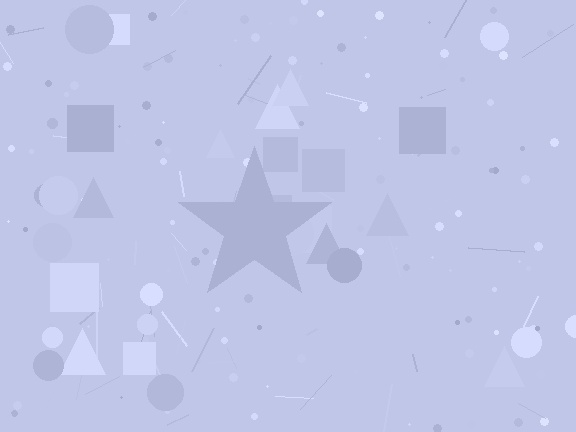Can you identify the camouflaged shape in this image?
The camouflaged shape is a star.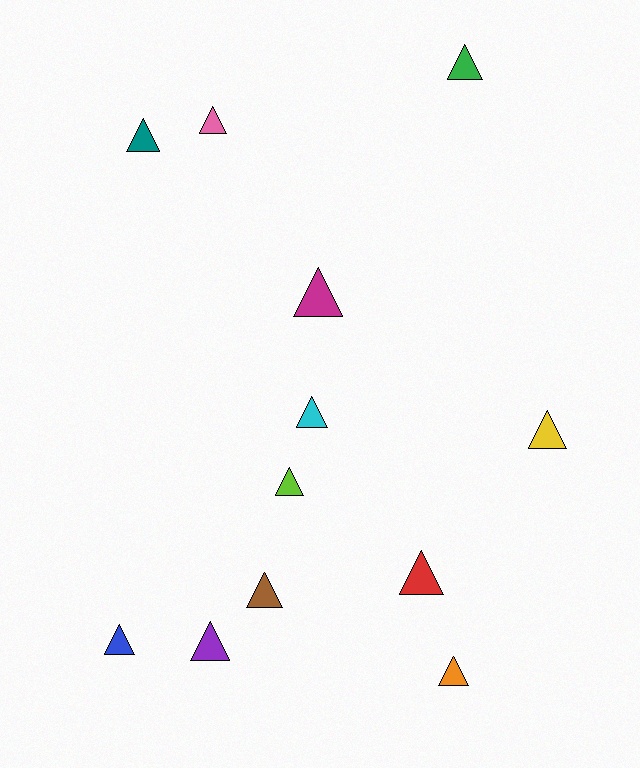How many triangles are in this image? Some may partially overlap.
There are 12 triangles.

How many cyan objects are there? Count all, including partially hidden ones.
There is 1 cyan object.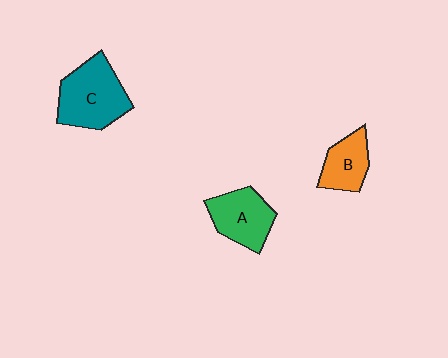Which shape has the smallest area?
Shape B (orange).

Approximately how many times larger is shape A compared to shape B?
Approximately 1.3 times.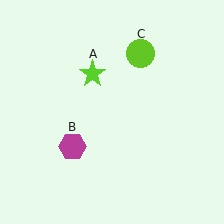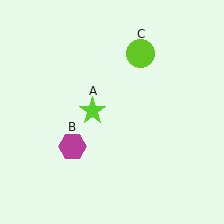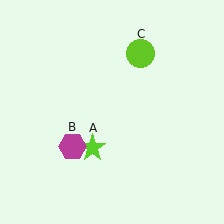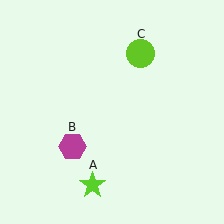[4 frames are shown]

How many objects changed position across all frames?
1 object changed position: lime star (object A).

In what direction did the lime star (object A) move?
The lime star (object A) moved down.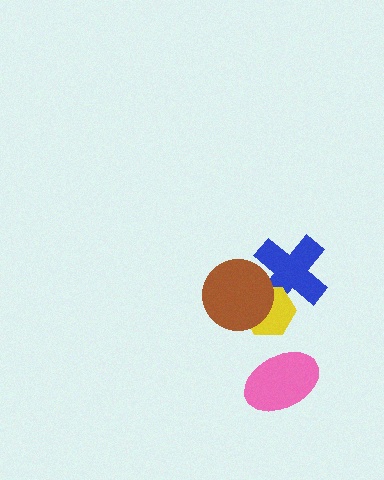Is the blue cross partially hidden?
Yes, it is partially covered by another shape.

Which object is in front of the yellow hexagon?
The brown circle is in front of the yellow hexagon.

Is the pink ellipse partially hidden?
No, no other shape covers it.